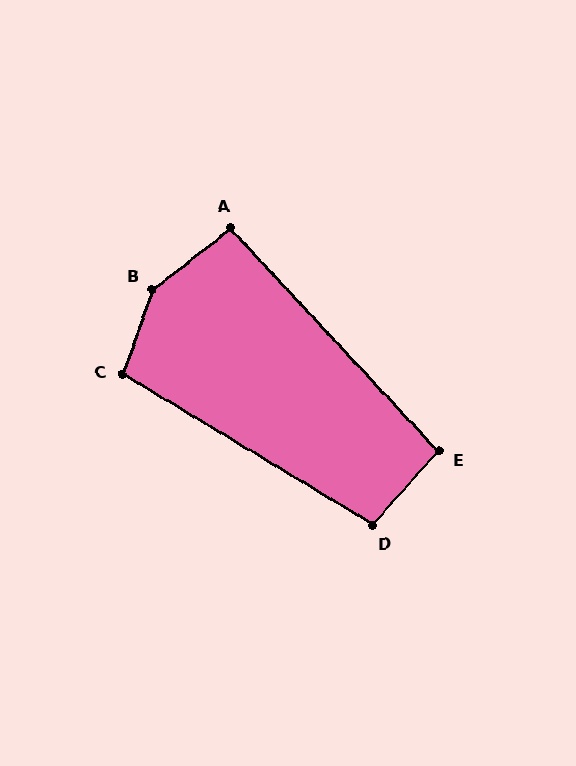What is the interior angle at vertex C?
Approximately 102 degrees (obtuse).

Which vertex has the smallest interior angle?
A, at approximately 95 degrees.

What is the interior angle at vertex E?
Approximately 95 degrees (obtuse).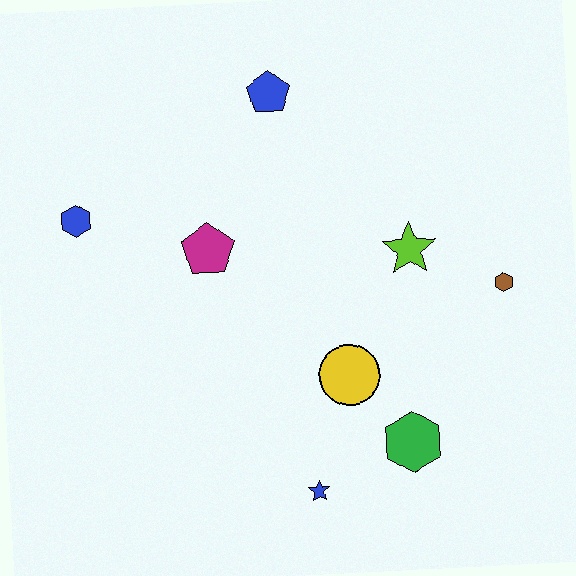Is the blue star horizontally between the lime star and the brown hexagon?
No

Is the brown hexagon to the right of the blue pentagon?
Yes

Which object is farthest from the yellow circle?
The blue hexagon is farthest from the yellow circle.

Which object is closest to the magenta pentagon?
The blue hexagon is closest to the magenta pentagon.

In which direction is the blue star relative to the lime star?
The blue star is below the lime star.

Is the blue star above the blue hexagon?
No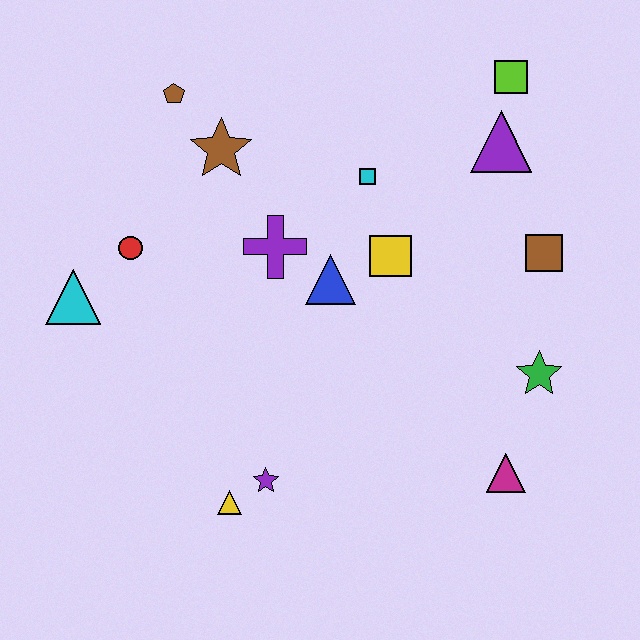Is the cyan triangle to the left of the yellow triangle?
Yes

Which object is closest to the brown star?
The brown pentagon is closest to the brown star.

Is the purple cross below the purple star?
No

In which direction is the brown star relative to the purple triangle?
The brown star is to the left of the purple triangle.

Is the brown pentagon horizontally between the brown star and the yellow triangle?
No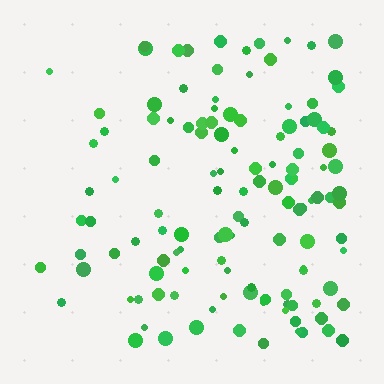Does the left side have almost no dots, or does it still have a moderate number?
Still a moderate number, just noticeably fewer than the right.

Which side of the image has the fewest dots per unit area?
The left.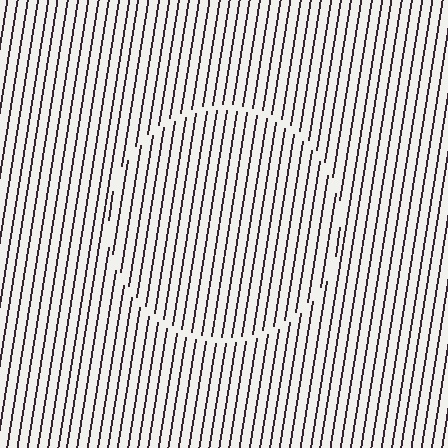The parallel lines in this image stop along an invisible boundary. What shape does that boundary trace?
An illusory circle. The interior of the shape contains the same grating, shifted by half a period — the contour is defined by the phase discontinuity where line-ends from the inner and outer gratings abut.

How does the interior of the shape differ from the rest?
The interior of the shape contains the same grating, shifted by half a period — the contour is defined by the phase discontinuity where line-ends from the inner and outer gratings abut.